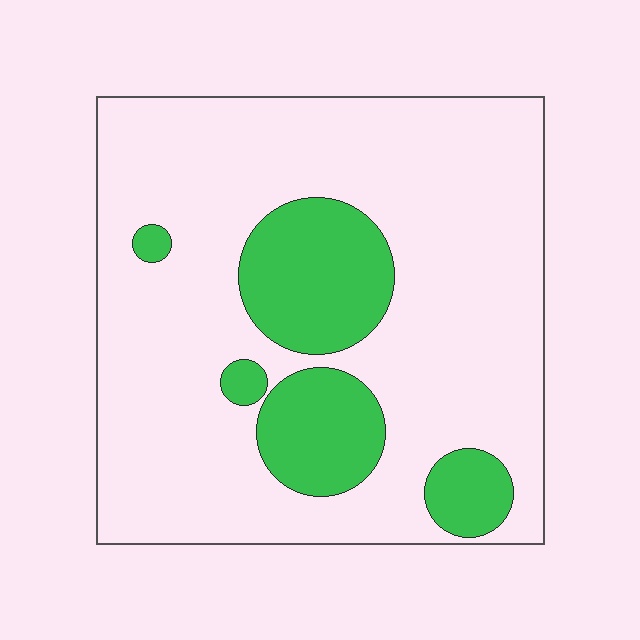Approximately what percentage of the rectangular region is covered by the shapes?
Approximately 20%.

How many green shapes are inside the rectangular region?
5.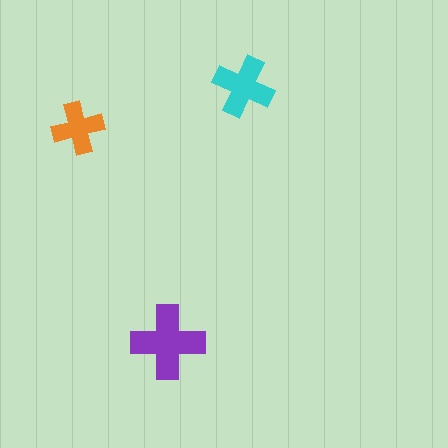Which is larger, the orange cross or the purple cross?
The purple one.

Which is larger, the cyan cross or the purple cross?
The purple one.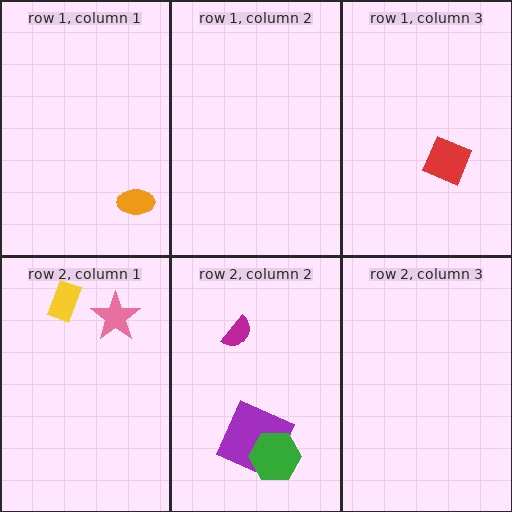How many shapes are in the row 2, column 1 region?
2.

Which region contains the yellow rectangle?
The row 2, column 1 region.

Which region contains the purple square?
The row 2, column 2 region.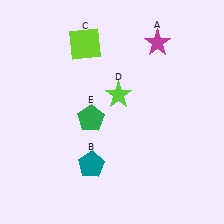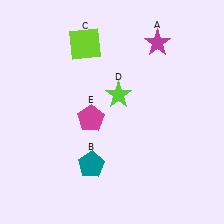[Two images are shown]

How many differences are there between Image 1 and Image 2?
There is 1 difference between the two images.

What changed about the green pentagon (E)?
In Image 1, E is green. In Image 2, it changed to magenta.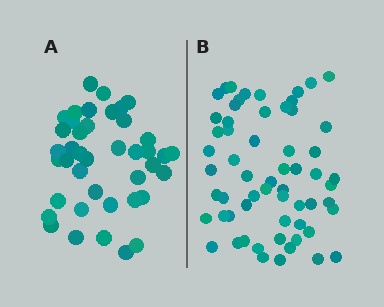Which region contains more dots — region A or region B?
Region B (the right region) has more dots.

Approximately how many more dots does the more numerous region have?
Region B has approximately 20 more dots than region A.